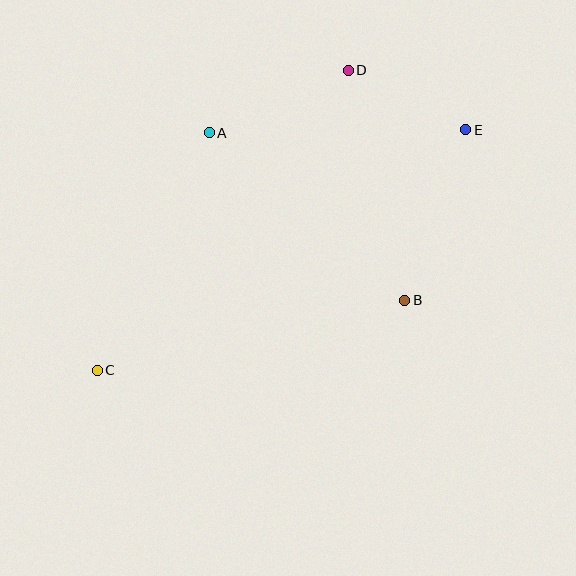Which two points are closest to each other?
Points D and E are closest to each other.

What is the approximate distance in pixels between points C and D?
The distance between C and D is approximately 391 pixels.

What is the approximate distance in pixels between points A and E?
The distance between A and E is approximately 257 pixels.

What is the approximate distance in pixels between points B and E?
The distance between B and E is approximately 181 pixels.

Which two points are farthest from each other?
Points C and E are farthest from each other.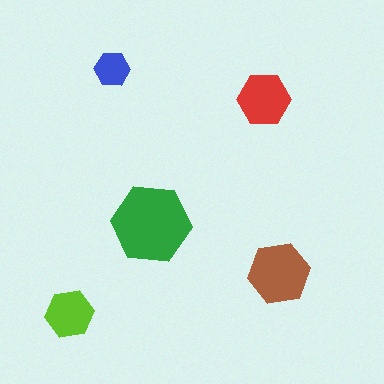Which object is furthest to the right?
The brown hexagon is rightmost.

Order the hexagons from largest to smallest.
the green one, the brown one, the red one, the lime one, the blue one.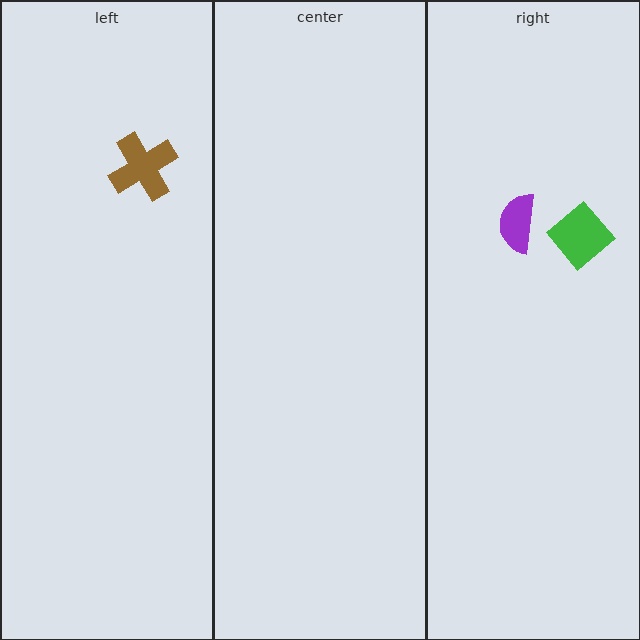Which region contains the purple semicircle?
The right region.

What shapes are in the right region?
The purple semicircle, the green diamond.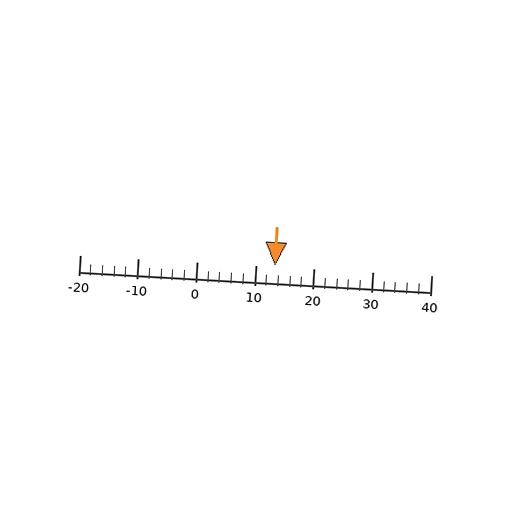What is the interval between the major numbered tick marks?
The major tick marks are spaced 10 units apart.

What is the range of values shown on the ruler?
The ruler shows values from -20 to 40.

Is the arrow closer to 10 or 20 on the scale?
The arrow is closer to 10.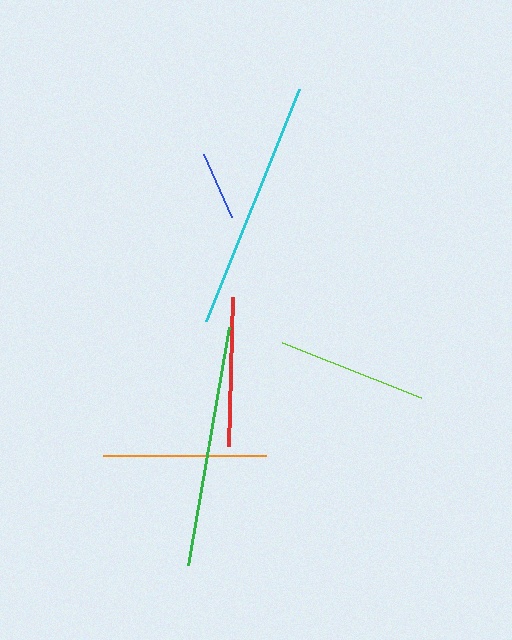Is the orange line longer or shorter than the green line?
The green line is longer than the orange line.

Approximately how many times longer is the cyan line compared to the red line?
The cyan line is approximately 1.7 times the length of the red line.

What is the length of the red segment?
The red segment is approximately 149 pixels long.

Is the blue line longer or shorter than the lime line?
The lime line is longer than the blue line.